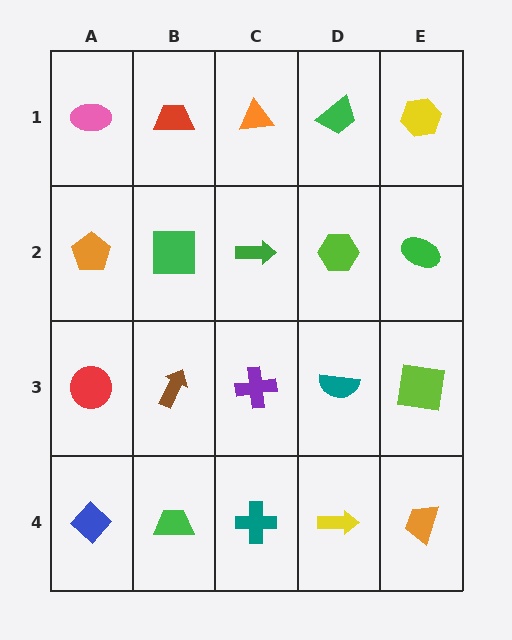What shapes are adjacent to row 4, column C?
A purple cross (row 3, column C), a green trapezoid (row 4, column B), a yellow arrow (row 4, column D).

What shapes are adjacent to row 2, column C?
An orange triangle (row 1, column C), a purple cross (row 3, column C), a green square (row 2, column B), a lime hexagon (row 2, column D).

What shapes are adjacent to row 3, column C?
A green arrow (row 2, column C), a teal cross (row 4, column C), a brown arrow (row 3, column B), a teal semicircle (row 3, column D).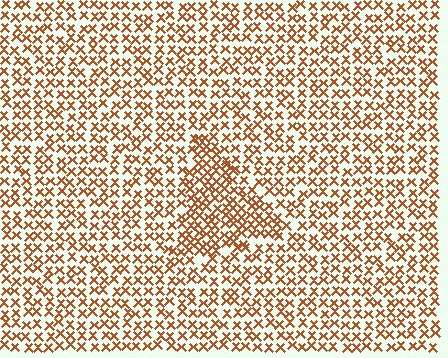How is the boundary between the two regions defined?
The boundary is defined by a change in element density (approximately 1.5x ratio). All elements are the same color, size, and shape.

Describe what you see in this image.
The image contains small brown elements arranged at two different densities. A triangle-shaped region is visible where the elements are more densely packed than the surrounding area.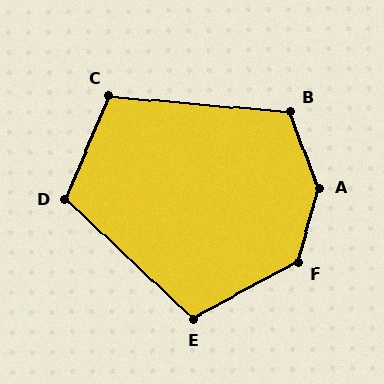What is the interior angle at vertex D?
Approximately 110 degrees (obtuse).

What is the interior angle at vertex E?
Approximately 108 degrees (obtuse).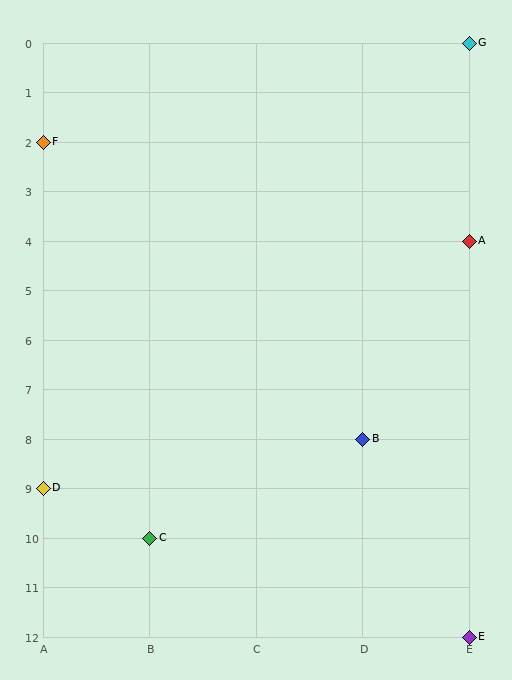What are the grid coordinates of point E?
Point E is at grid coordinates (E, 12).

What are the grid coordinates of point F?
Point F is at grid coordinates (A, 2).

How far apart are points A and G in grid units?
Points A and G are 4 rows apart.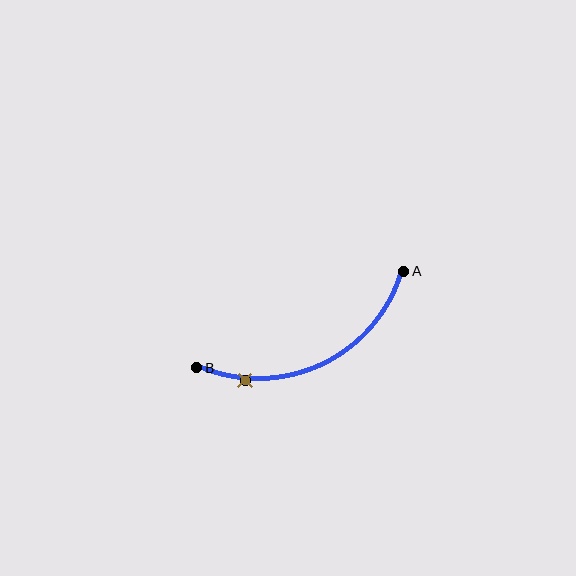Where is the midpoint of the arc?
The arc midpoint is the point on the curve farthest from the straight line joining A and B. It sits below that line.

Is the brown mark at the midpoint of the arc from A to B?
No. The brown mark lies on the arc but is closer to endpoint B. The arc midpoint would be at the point on the curve equidistant along the arc from both A and B.